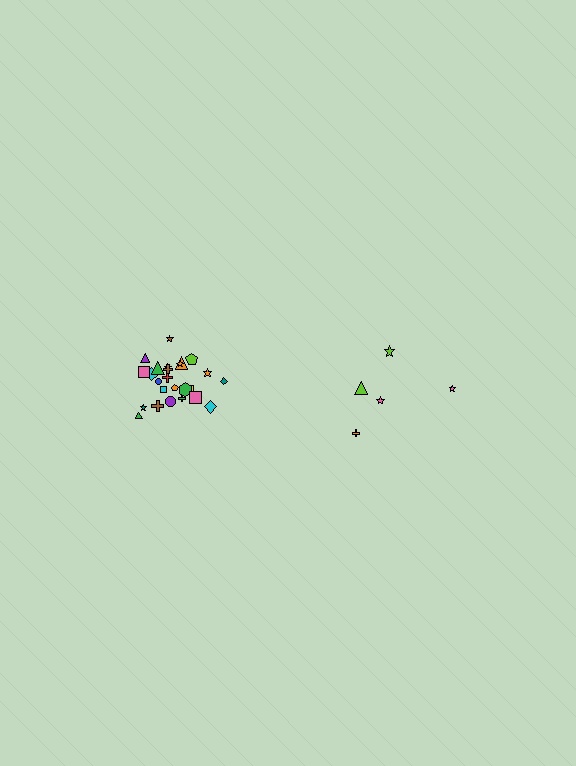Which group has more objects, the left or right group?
The left group.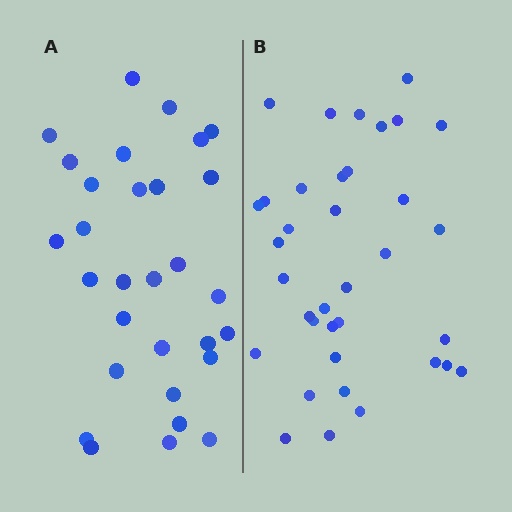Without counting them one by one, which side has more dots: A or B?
Region B (the right region) has more dots.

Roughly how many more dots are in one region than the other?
Region B has about 6 more dots than region A.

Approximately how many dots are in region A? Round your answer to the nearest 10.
About 30 dots.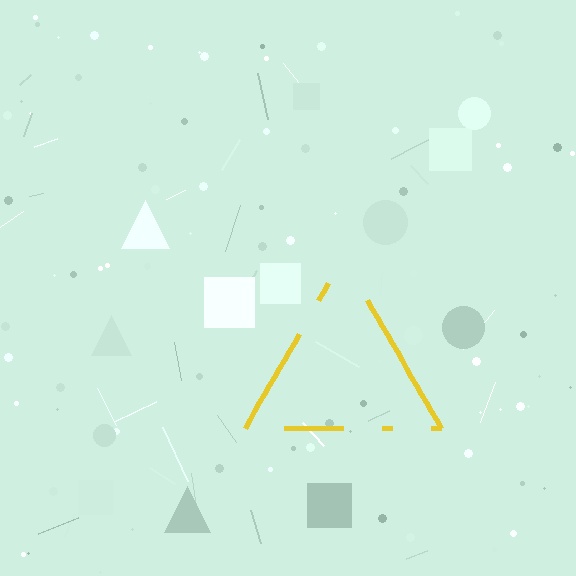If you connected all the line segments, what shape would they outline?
They would outline a triangle.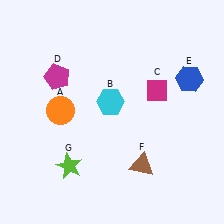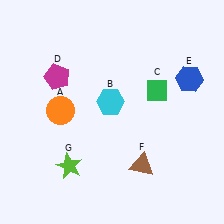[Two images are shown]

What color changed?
The diamond (C) changed from magenta in Image 1 to green in Image 2.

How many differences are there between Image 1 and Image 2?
There is 1 difference between the two images.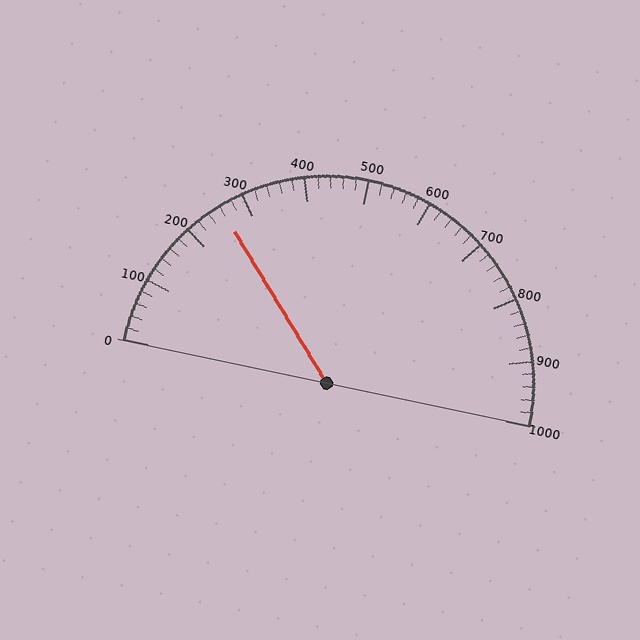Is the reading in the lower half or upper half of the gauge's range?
The reading is in the lower half of the range (0 to 1000).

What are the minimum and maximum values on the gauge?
The gauge ranges from 0 to 1000.